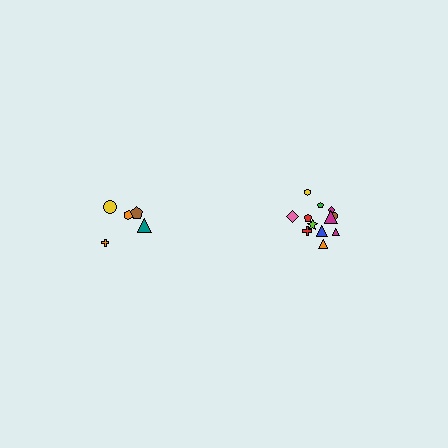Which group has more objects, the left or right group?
The right group.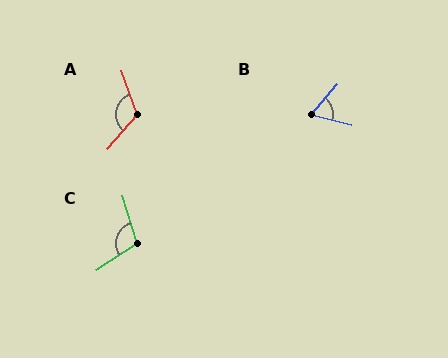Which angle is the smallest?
B, at approximately 63 degrees.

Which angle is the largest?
A, at approximately 119 degrees.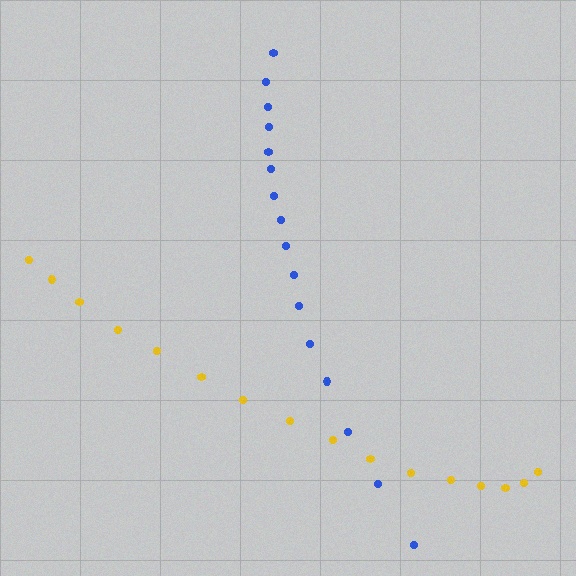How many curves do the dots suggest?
There are 2 distinct paths.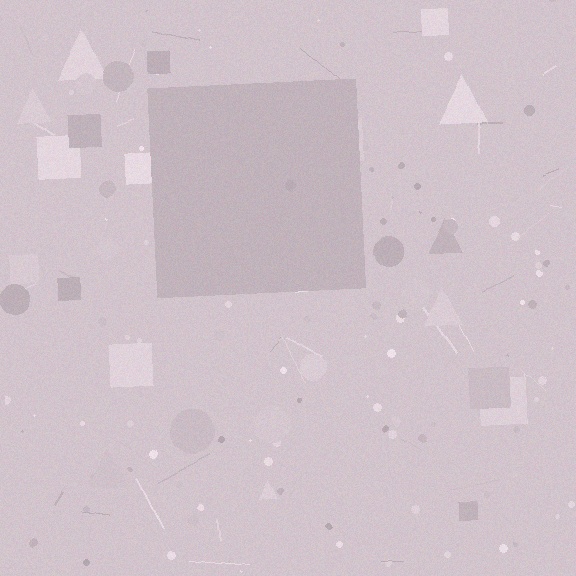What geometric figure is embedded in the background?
A square is embedded in the background.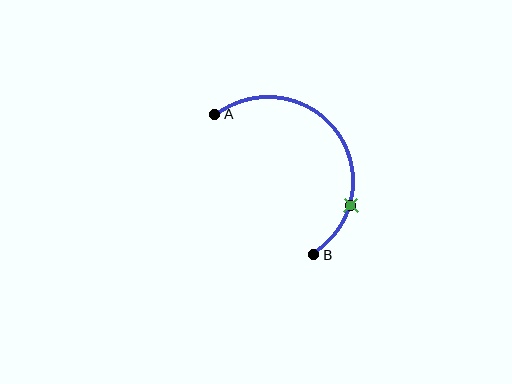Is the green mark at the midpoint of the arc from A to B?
No. The green mark lies on the arc but is closer to endpoint B. The arc midpoint would be at the point on the curve equidistant along the arc from both A and B.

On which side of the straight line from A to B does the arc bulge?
The arc bulges above and to the right of the straight line connecting A and B.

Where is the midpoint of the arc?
The arc midpoint is the point on the curve farthest from the straight line joining A and B. It sits above and to the right of that line.